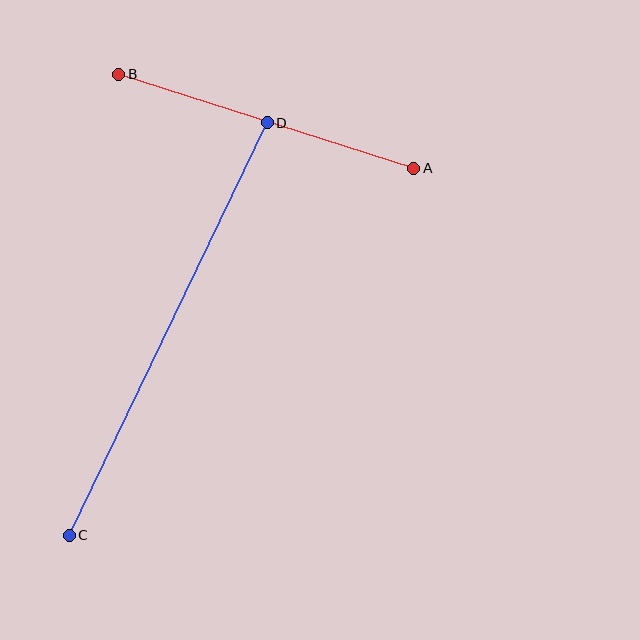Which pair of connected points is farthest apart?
Points C and D are farthest apart.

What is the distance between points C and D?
The distance is approximately 457 pixels.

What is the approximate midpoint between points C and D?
The midpoint is at approximately (168, 329) pixels.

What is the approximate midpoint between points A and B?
The midpoint is at approximately (266, 121) pixels.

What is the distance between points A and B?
The distance is approximately 310 pixels.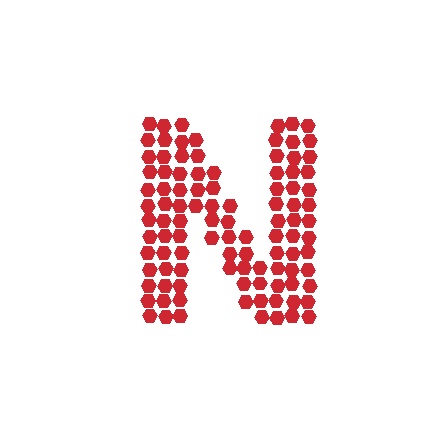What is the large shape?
The large shape is the letter N.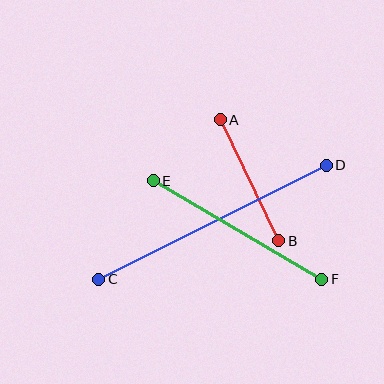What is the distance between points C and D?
The distance is approximately 255 pixels.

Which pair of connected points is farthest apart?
Points C and D are farthest apart.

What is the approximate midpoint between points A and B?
The midpoint is at approximately (249, 180) pixels.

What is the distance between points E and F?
The distance is approximately 195 pixels.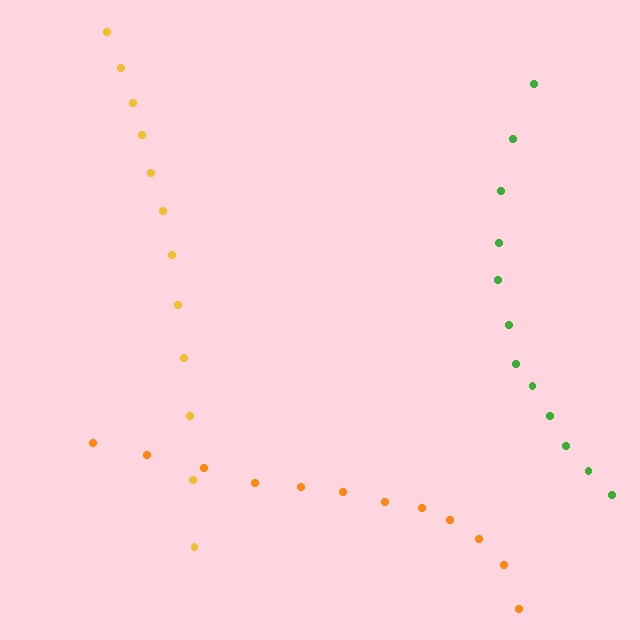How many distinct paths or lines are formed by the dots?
There are 3 distinct paths.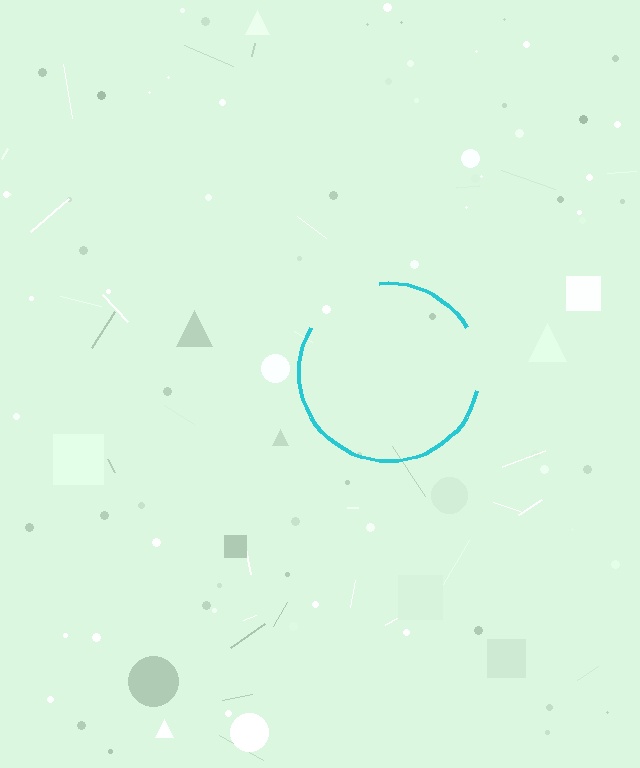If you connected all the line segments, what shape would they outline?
They would outline a circle.